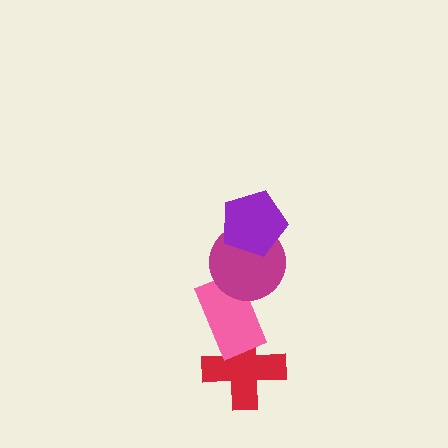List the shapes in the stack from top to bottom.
From top to bottom: the purple pentagon, the magenta circle, the pink rectangle, the red cross.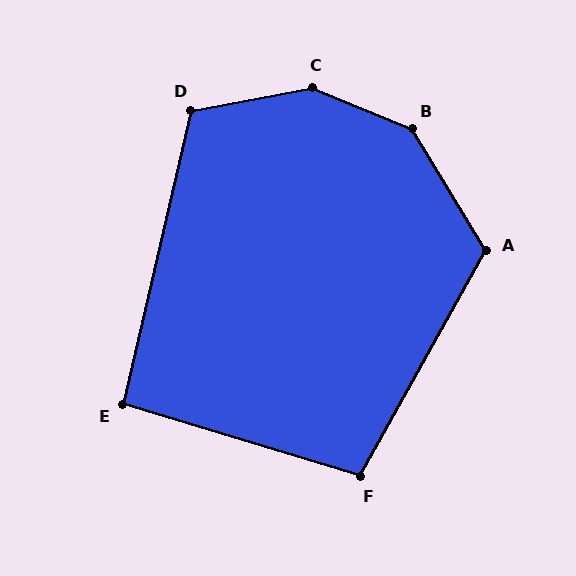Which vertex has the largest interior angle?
C, at approximately 147 degrees.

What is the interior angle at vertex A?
Approximately 120 degrees (obtuse).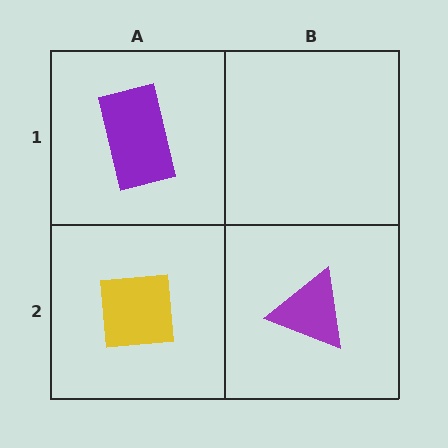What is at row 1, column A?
A purple rectangle.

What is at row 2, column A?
A yellow square.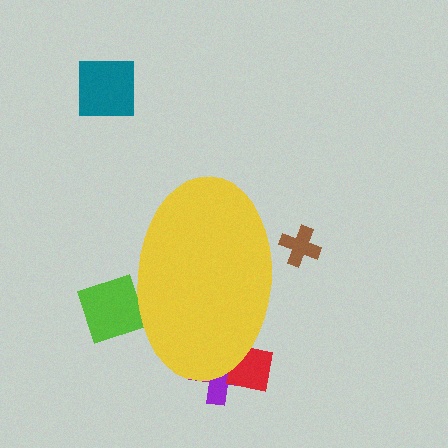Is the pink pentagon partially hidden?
Yes, the pink pentagon is partially hidden behind the yellow ellipse.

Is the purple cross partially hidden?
Yes, the purple cross is partially hidden behind the yellow ellipse.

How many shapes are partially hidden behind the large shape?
5 shapes are partially hidden.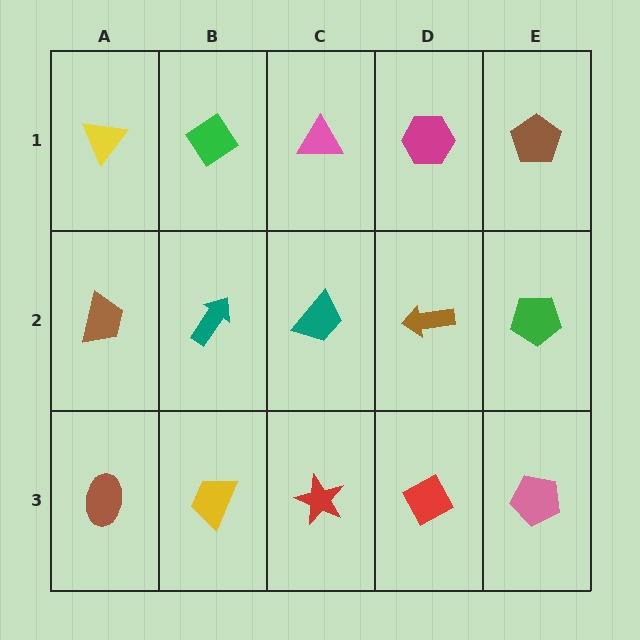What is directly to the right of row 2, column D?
A green pentagon.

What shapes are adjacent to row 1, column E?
A green pentagon (row 2, column E), a magenta hexagon (row 1, column D).